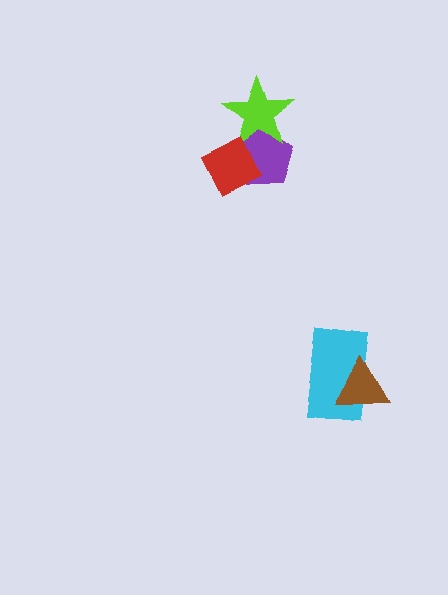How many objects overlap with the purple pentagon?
2 objects overlap with the purple pentagon.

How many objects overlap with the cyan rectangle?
1 object overlaps with the cyan rectangle.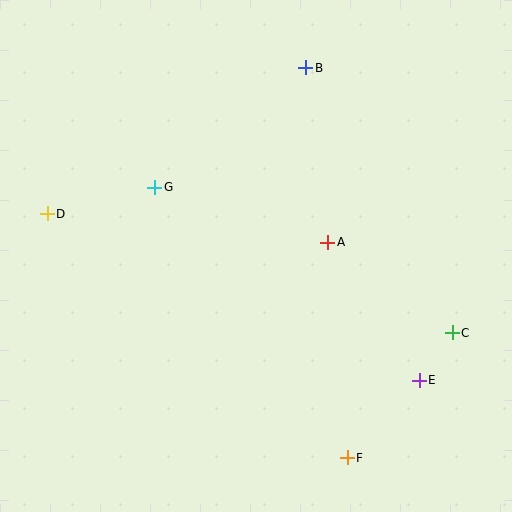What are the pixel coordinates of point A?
Point A is at (328, 242).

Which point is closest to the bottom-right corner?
Point E is closest to the bottom-right corner.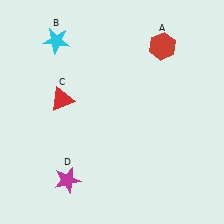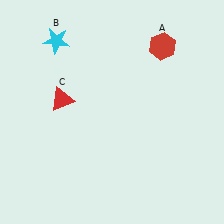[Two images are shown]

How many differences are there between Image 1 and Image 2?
There is 1 difference between the two images.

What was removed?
The magenta star (D) was removed in Image 2.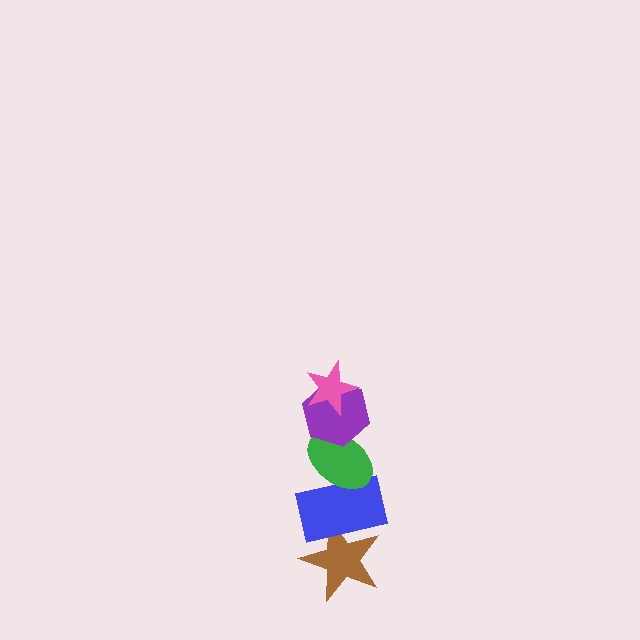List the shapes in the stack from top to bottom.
From top to bottom: the pink star, the purple hexagon, the green ellipse, the blue rectangle, the brown star.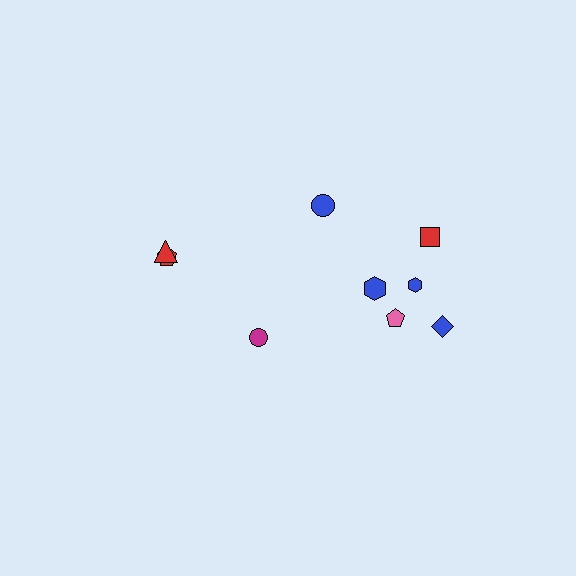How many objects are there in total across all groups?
There are 9 objects.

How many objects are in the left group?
There are 3 objects.